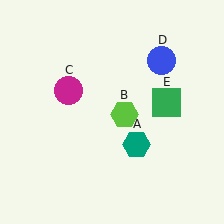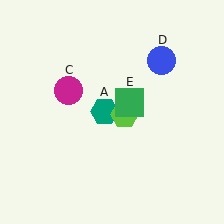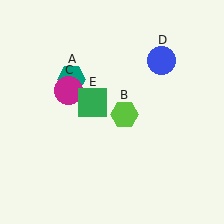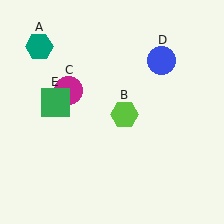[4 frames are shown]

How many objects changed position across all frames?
2 objects changed position: teal hexagon (object A), green square (object E).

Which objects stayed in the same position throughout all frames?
Lime hexagon (object B) and magenta circle (object C) and blue circle (object D) remained stationary.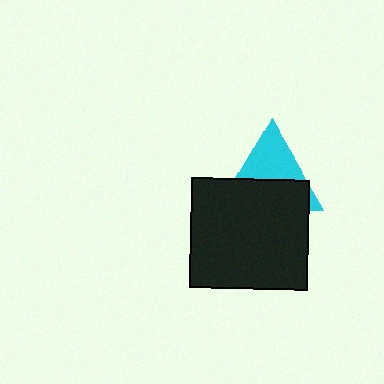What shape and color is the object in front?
The object in front is a black rectangle.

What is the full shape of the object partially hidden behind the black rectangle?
The partially hidden object is a cyan triangle.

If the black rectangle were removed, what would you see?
You would see the complete cyan triangle.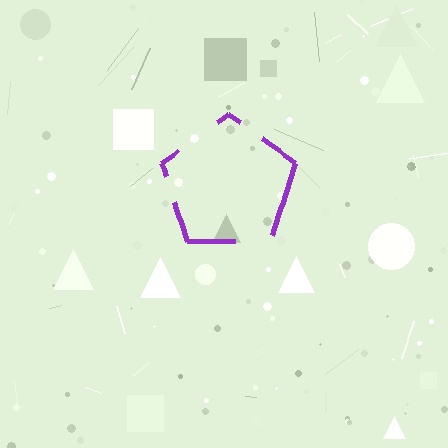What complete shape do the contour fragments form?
The contour fragments form a pentagon.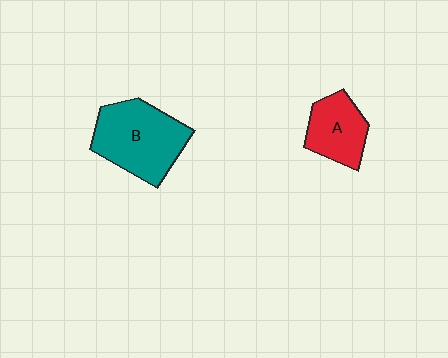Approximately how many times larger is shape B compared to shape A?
Approximately 1.7 times.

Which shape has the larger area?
Shape B (teal).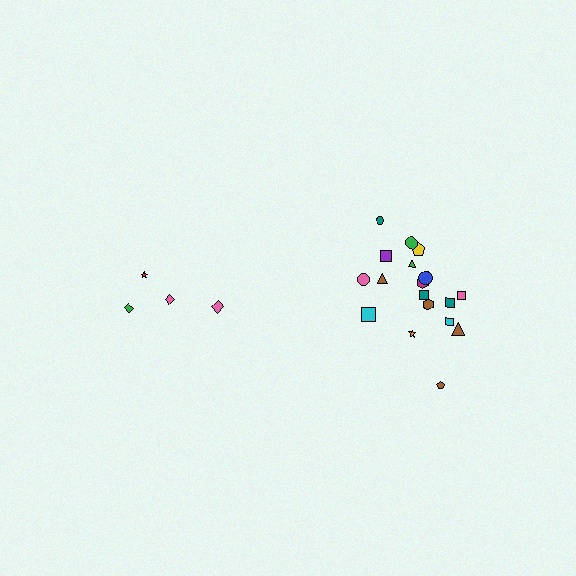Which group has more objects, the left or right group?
The right group.